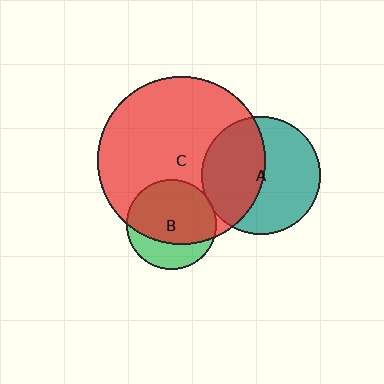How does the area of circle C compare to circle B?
Approximately 3.4 times.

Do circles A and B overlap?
Yes.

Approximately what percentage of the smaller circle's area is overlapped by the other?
Approximately 5%.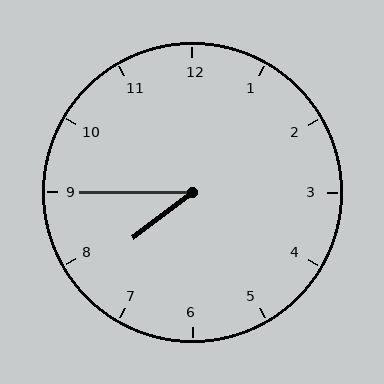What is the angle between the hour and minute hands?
Approximately 38 degrees.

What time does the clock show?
7:45.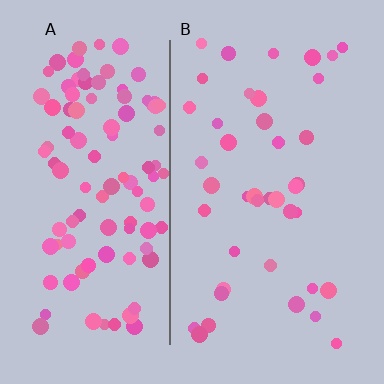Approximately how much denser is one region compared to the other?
Approximately 2.6× — region A over region B.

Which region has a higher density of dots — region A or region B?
A (the left).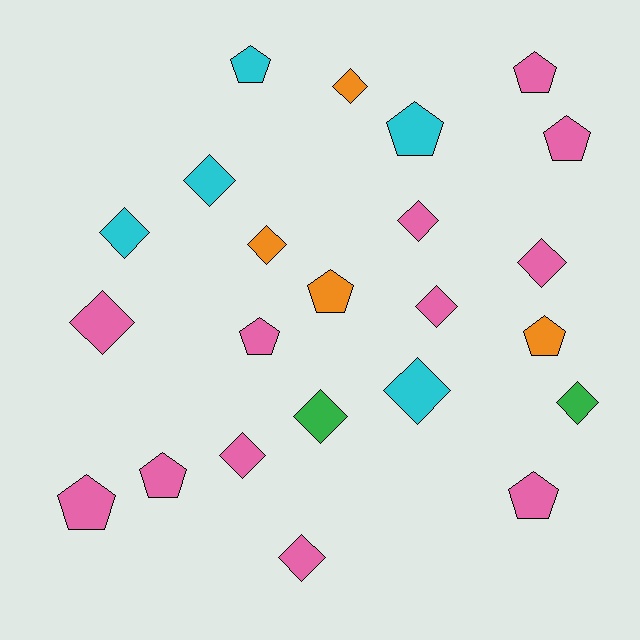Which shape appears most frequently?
Diamond, with 13 objects.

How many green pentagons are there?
There are no green pentagons.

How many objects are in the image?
There are 23 objects.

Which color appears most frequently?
Pink, with 12 objects.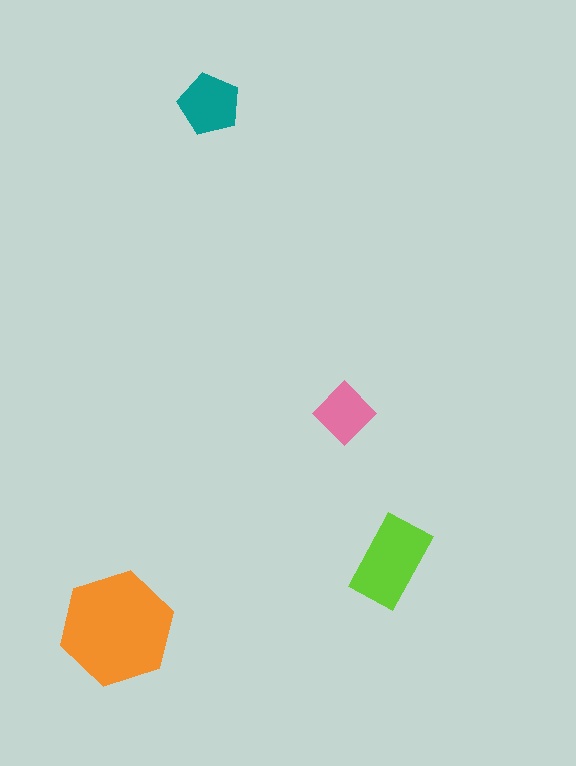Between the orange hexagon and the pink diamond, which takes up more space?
The orange hexagon.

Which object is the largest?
The orange hexagon.